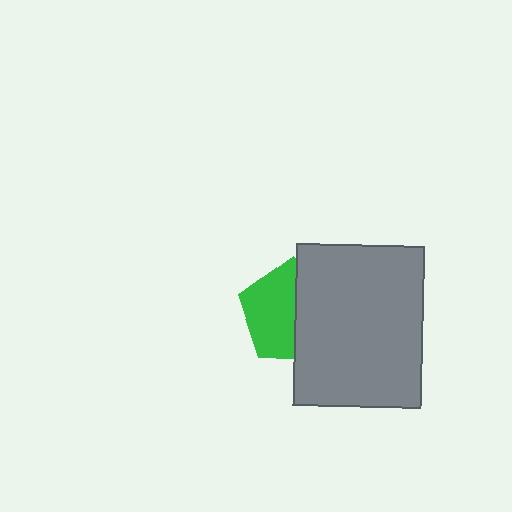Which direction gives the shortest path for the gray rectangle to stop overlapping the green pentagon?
Moving right gives the shortest separation.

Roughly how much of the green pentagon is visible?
About half of it is visible (roughly 53%).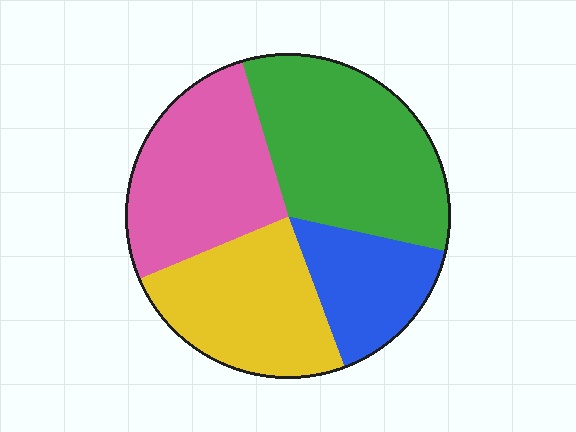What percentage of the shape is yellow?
Yellow covers 24% of the shape.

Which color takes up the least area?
Blue, at roughly 15%.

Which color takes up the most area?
Green, at roughly 35%.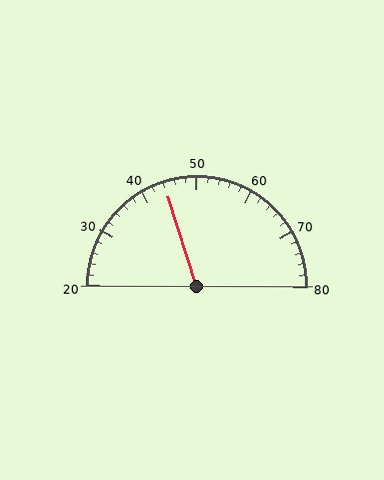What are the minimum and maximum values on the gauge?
The gauge ranges from 20 to 80.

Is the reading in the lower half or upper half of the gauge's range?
The reading is in the lower half of the range (20 to 80).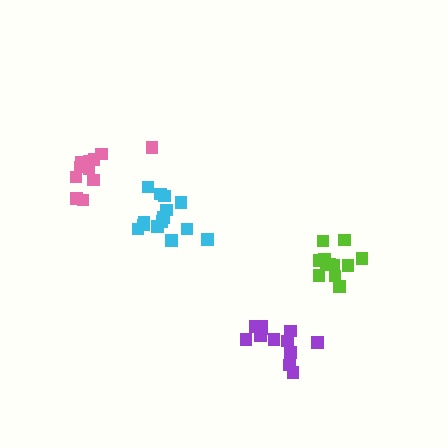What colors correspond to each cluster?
The clusters are colored: purple, lime, pink, cyan.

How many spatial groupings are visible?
There are 4 spatial groupings.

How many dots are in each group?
Group 1: 12 dots, Group 2: 12 dots, Group 3: 12 dots, Group 4: 14 dots (50 total).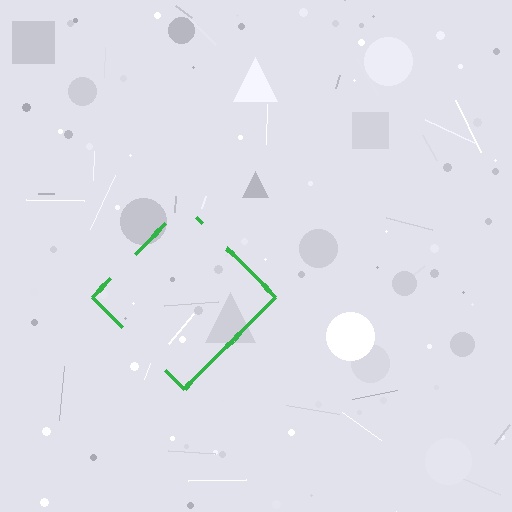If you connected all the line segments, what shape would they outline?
They would outline a diamond.